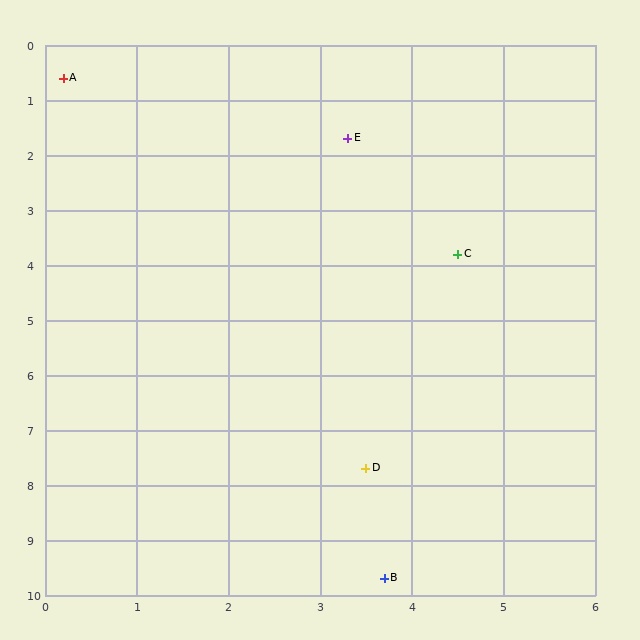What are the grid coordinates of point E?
Point E is at approximately (3.3, 1.7).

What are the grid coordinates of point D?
Point D is at approximately (3.5, 7.7).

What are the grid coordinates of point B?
Point B is at approximately (3.7, 9.7).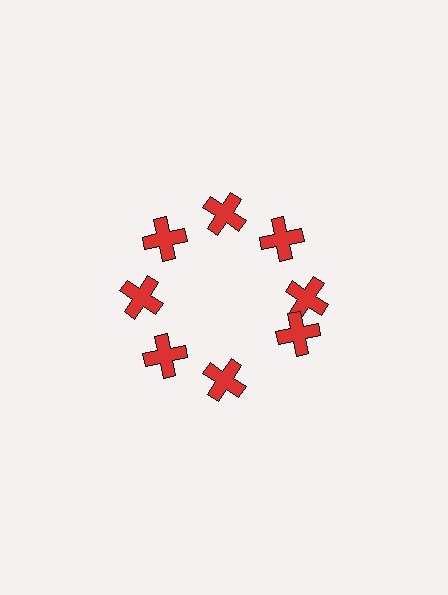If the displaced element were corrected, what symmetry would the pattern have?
It would have 8-fold rotational symmetry — the pattern would map onto itself every 45 degrees.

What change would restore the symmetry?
The symmetry would be restored by rotating it back into even spacing with its neighbors so that all 8 crosses sit at equal angles and equal distance from the center.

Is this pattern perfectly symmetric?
No. The 8 red crosses are arranged in a ring, but one element near the 4 o'clock position is rotated out of alignment along the ring, breaking the 8-fold rotational symmetry.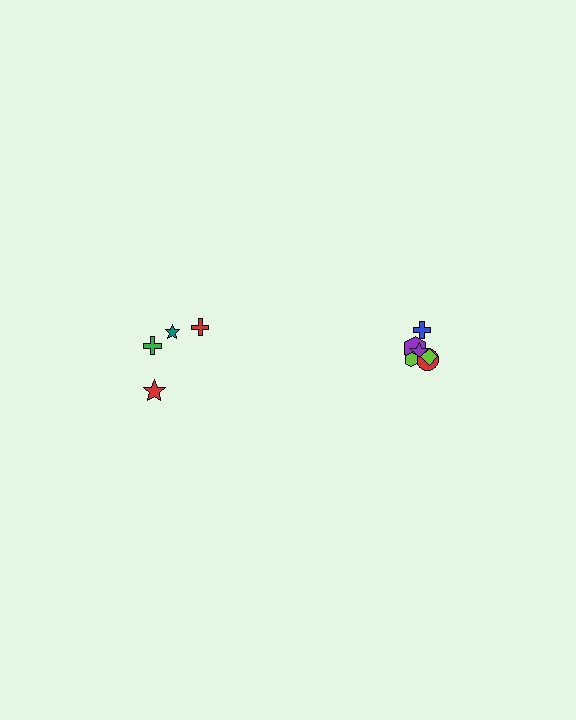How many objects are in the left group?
There are 4 objects.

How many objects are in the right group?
There are 6 objects.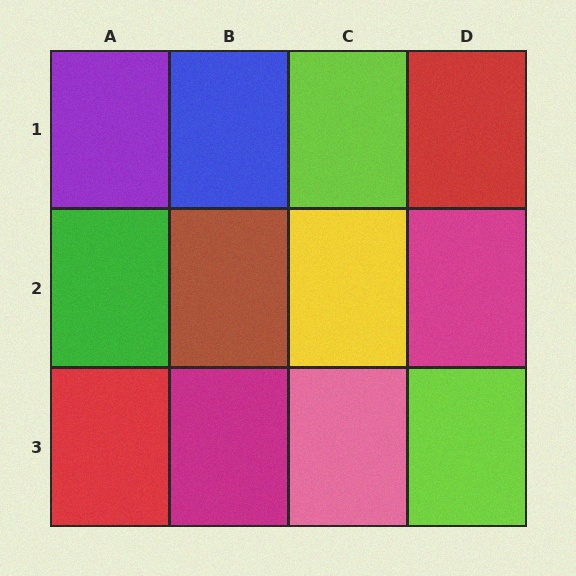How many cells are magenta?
2 cells are magenta.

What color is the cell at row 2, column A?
Green.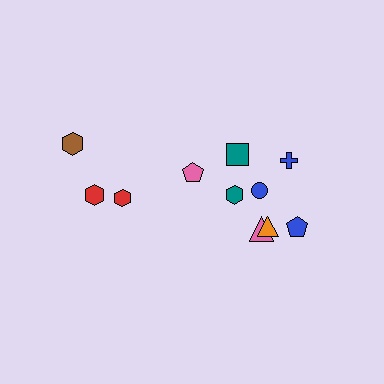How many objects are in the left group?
There are 3 objects.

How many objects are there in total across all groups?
There are 11 objects.